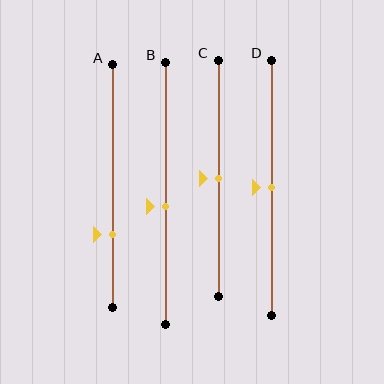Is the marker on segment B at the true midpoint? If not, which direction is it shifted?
No, the marker on segment B is shifted downward by about 5% of the segment length.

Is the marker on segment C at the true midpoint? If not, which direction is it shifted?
Yes, the marker on segment C is at the true midpoint.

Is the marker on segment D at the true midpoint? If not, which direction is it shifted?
Yes, the marker on segment D is at the true midpoint.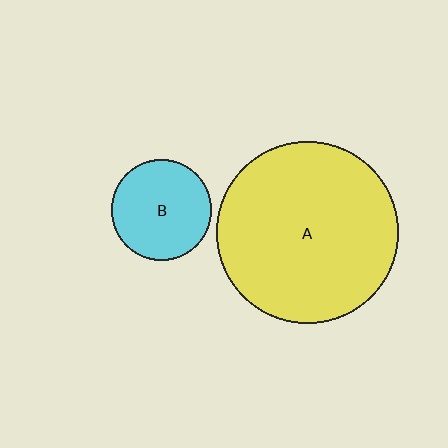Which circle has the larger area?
Circle A (yellow).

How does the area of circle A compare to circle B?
Approximately 3.2 times.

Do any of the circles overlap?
No, none of the circles overlap.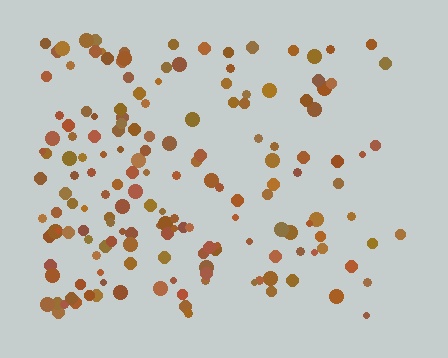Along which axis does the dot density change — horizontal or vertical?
Horizontal.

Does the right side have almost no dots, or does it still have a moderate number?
Still a moderate number, just noticeably fewer than the left.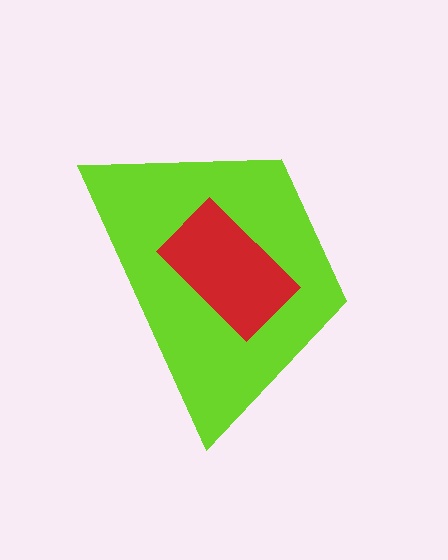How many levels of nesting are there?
2.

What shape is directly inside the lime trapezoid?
The red rectangle.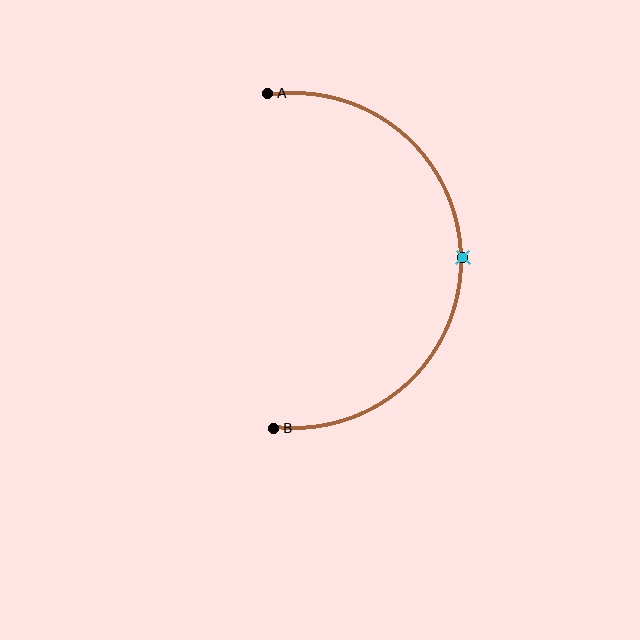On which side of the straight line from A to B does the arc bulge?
The arc bulges to the right of the straight line connecting A and B.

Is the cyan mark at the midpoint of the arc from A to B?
Yes. The cyan mark lies on the arc at equal arc-length from both A and B — it is the arc midpoint.